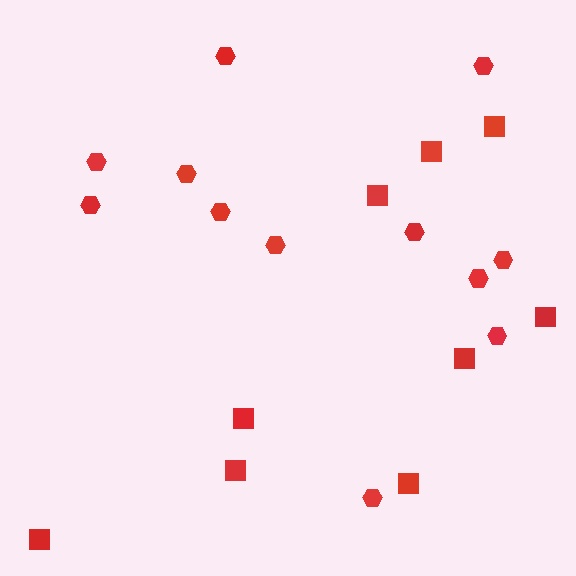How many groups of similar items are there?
There are 2 groups: one group of hexagons (12) and one group of squares (9).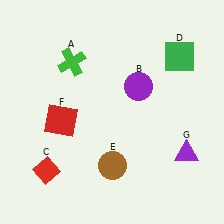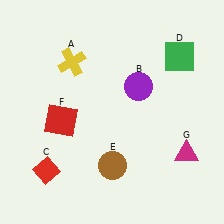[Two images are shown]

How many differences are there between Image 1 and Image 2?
There are 2 differences between the two images.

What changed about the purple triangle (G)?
In Image 1, G is purple. In Image 2, it changed to magenta.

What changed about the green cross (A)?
In Image 1, A is green. In Image 2, it changed to yellow.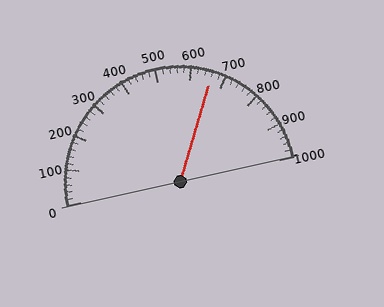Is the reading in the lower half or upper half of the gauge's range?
The reading is in the upper half of the range (0 to 1000).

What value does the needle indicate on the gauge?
The needle indicates approximately 660.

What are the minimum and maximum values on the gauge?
The gauge ranges from 0 to 1000.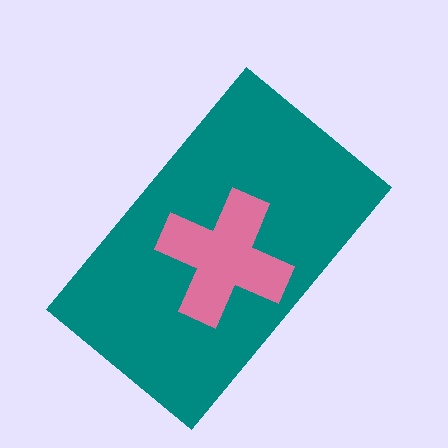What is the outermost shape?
The teal rectangle.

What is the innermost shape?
The pink cross.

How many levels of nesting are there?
2.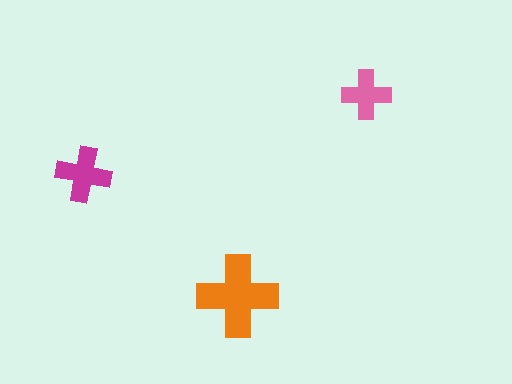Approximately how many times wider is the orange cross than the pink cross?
About 1.5 times wider.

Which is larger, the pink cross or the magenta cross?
The magenta one.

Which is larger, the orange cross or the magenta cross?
The orange one.